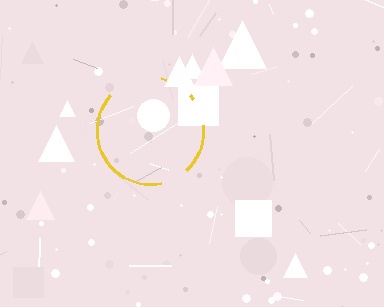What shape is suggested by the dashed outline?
The dashed outline suggests a circle.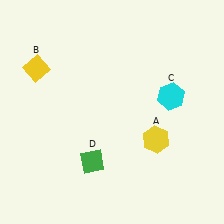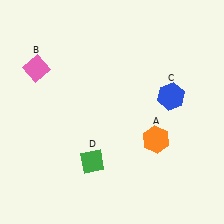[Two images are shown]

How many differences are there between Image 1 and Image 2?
There are 3 differences between the two images.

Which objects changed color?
A changed from yellow to orange. B changed from yellow to pink. C changed from cyan to blue.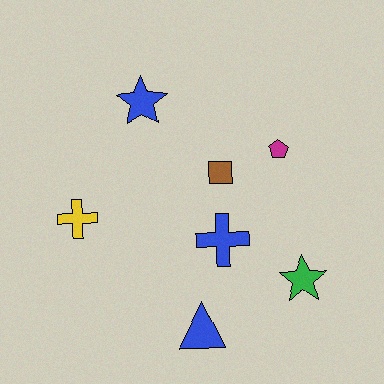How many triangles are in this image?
There is 1 triangle.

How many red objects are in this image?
There are no red objects.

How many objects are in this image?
There are 7 objects.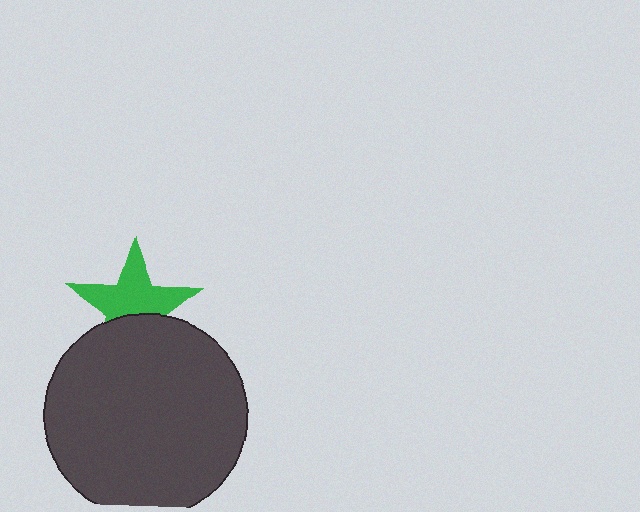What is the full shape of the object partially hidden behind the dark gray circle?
The partially hidden object is a green star.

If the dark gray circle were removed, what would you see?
You would see the complete green star.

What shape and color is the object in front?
The object in front is a dark gray circle.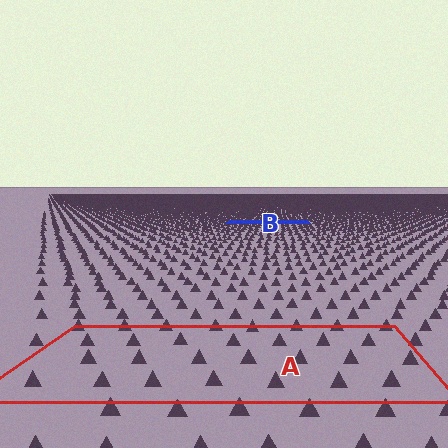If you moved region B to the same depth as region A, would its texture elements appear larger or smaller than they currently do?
They would appear larger. At a closer depth, the same texture elements are projected at a bigger on-screen size.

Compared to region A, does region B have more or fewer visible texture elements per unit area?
Region B has more texture elements per unit area — they are packed more densely because it is farther away.